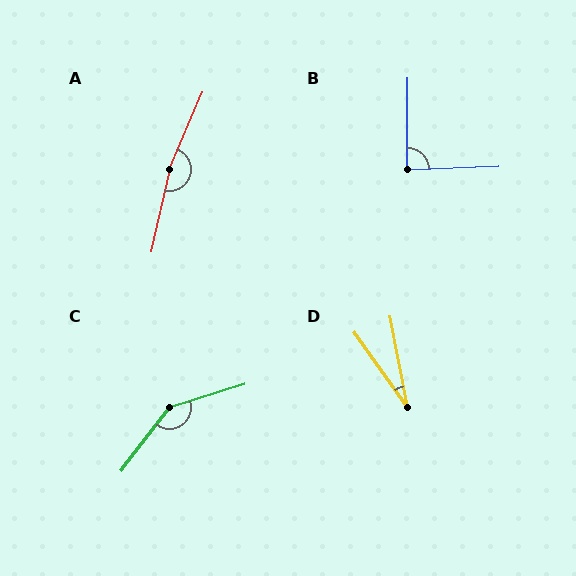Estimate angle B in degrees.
Approximately 88 degrees.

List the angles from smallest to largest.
D (24°), B (88°), C (145°), A (170°).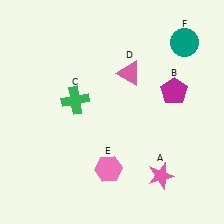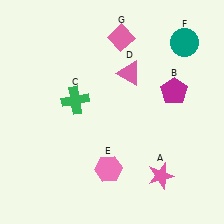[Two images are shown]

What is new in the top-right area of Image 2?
A pink diamond (G) was added in the top-right area of Image 2.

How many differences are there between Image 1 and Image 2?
There is 1 difference between the two images.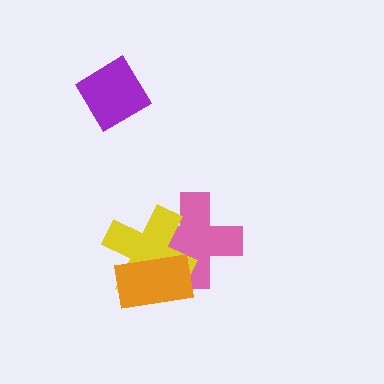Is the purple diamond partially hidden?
No, no other shape covers it.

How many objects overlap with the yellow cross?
2 objects overlap with the yellow cross.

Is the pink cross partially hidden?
Yes, it is partially covered by another shape.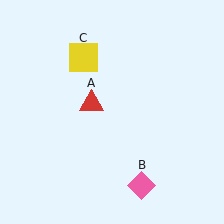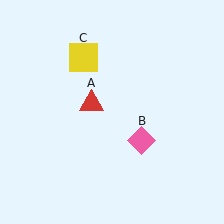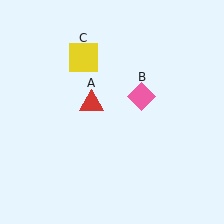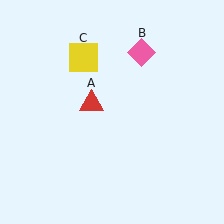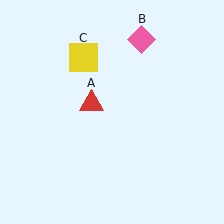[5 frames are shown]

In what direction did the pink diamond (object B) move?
The pink diamond (object B) moved up.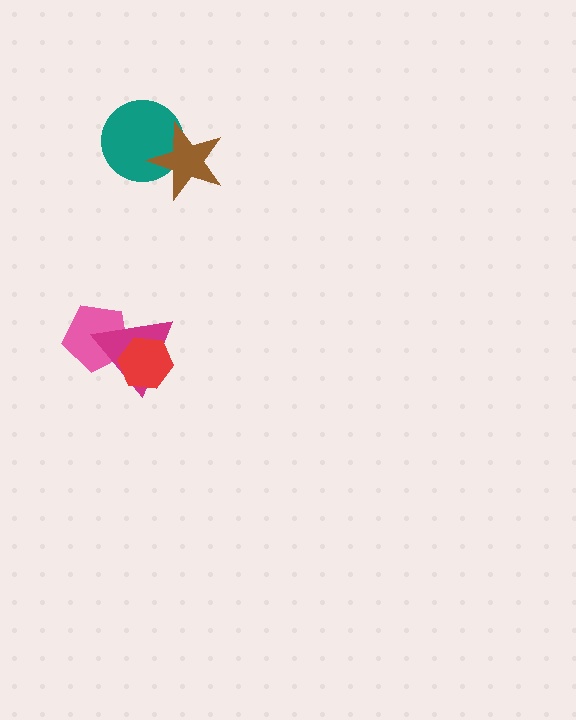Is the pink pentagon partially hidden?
Yes, it is partially covered by another shape.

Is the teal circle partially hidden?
Yes, it is partially covered by another shape.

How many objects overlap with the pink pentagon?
2 objects overlap with the pink pentagon.